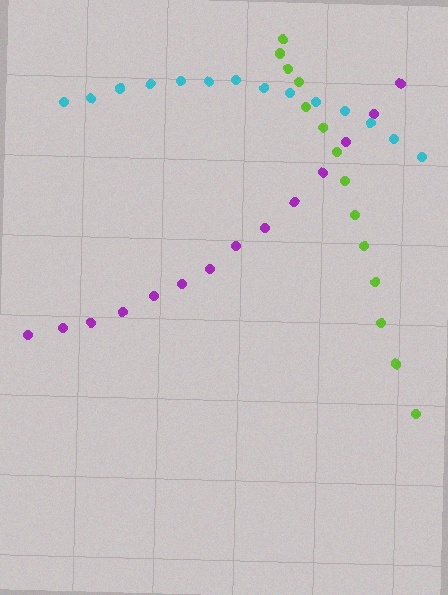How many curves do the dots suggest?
There are 3 distinct paths.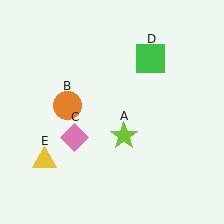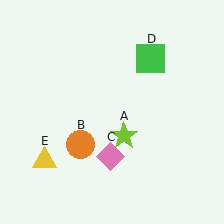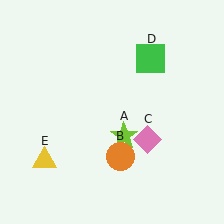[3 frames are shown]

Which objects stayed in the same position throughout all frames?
Lime star (object A) and green square (object D) and yellow triangle (object E) remained stationary.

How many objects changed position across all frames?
2 objects changed position: orange circle (object B), pink diamond (object C).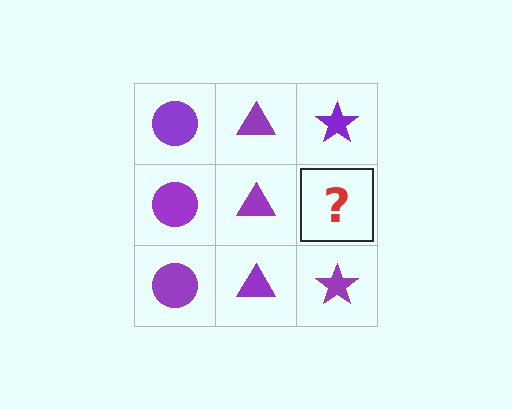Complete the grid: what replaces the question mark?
The question mark should be replaced with a purple star.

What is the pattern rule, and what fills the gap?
The rule is that each column has a consistent shape. The gap should be filled with a purple star.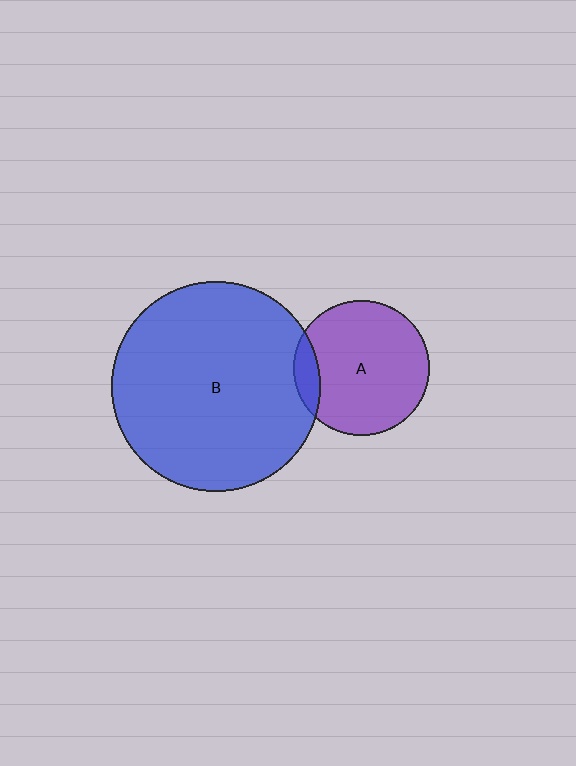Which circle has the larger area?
Circle B (blue).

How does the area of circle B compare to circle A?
Approximately 2.4 times.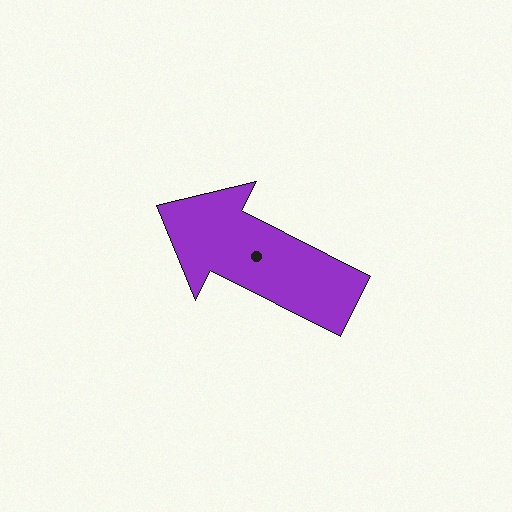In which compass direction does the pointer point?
Northwest.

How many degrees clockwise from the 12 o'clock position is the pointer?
Approximately 297 degrees.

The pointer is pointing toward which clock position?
Roughly 10 o'clock.